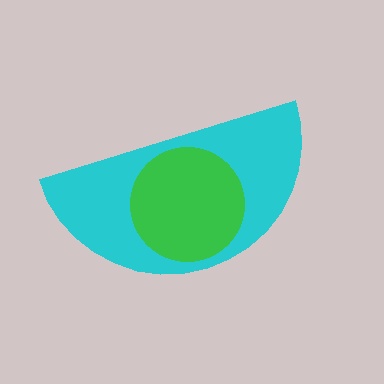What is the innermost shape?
The green circle.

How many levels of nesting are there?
2.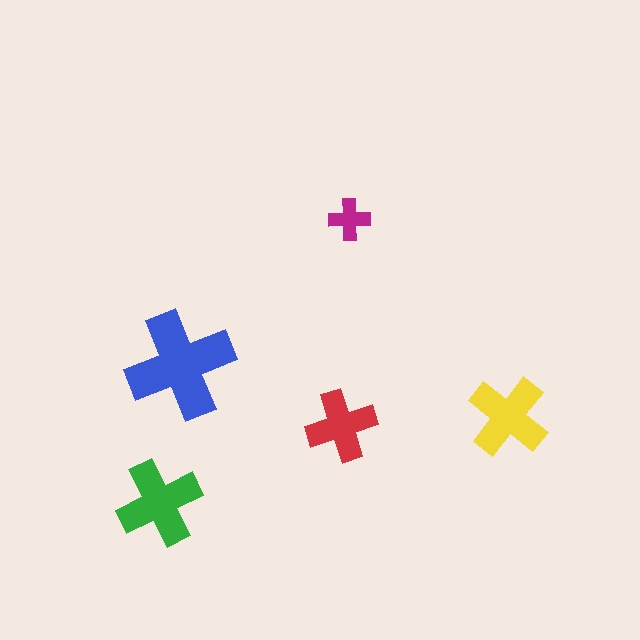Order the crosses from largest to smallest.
the blue one, the green one, the yellow one, the red one, the magenta one.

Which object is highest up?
The magenta cross is topmost.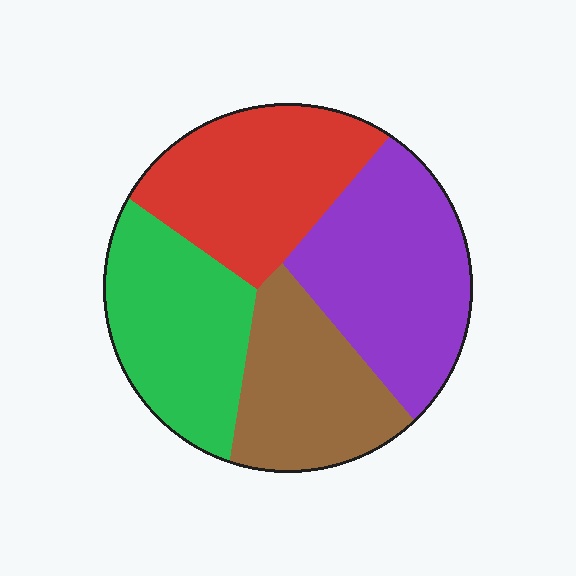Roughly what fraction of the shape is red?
Red takes up about one quarter (1/4) of the shape.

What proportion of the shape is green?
Green takes up about one quarter (1/4) of the shape.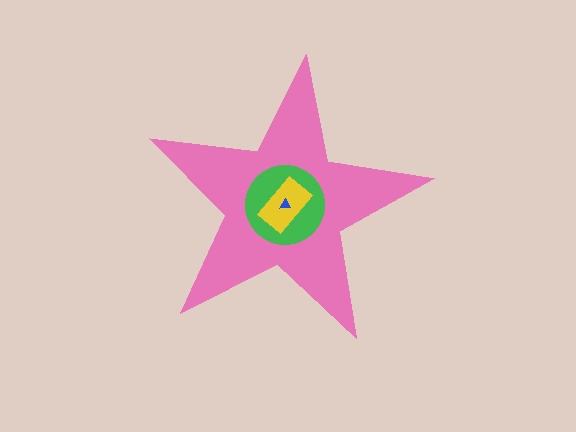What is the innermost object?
The blue triangle.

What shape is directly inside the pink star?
The green circle.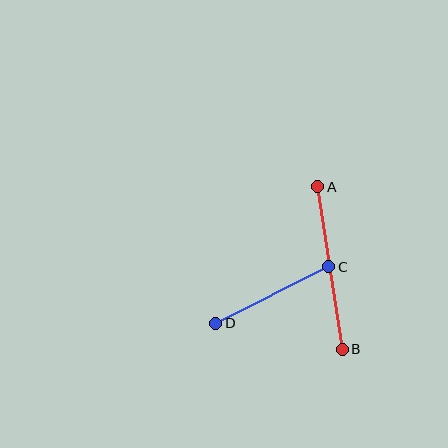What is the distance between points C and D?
The distance is approximately 126 pixels.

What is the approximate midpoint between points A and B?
The midpoint is at approximately (330, 268) pixels.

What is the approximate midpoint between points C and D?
The midpoint is at approximately (272, 295) pixels.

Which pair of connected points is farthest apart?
Points A and B are farthest apart.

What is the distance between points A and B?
The distance is approximately 164 pixels.